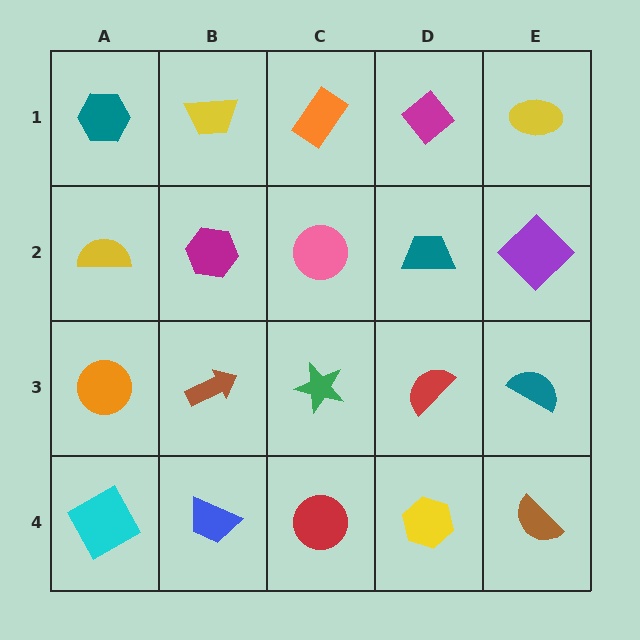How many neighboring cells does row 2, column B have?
4.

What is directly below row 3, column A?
A cyan square.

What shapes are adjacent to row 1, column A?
A yellow semicircle (row 2, column A), a yellow trapezoid (row 1, column B).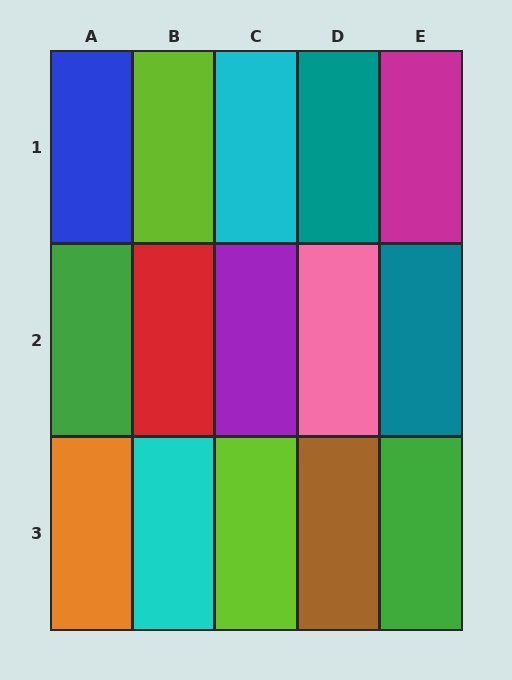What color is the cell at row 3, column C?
Lime.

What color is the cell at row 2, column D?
Pink.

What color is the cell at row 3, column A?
Orange.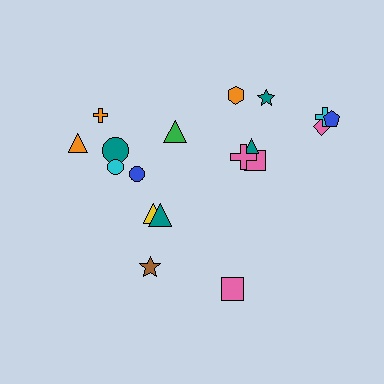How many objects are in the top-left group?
There are 6 objects.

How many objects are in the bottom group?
There are 4 objects.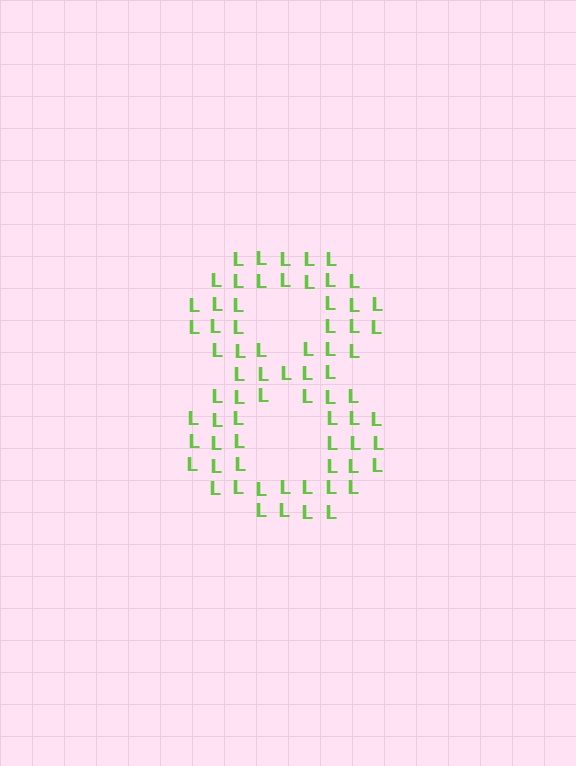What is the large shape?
The large shape is the digit 8.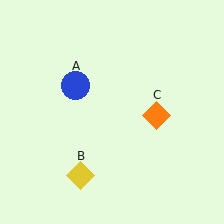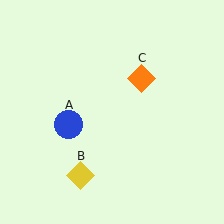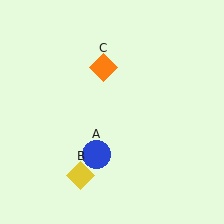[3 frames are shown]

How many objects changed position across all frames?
2 objects changed position: blue circle (object A), orange diamond (object C).